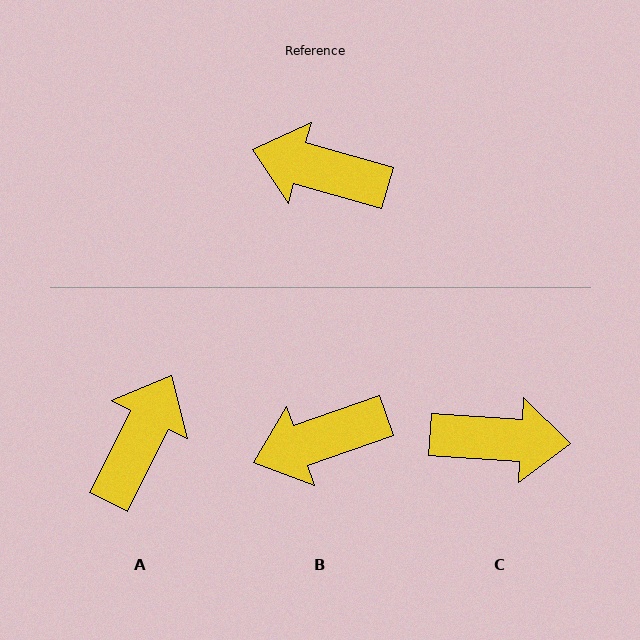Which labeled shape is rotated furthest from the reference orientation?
C, about 167 degrees away.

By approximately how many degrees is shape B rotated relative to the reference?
Approximately 35 degrees counter-clockwise.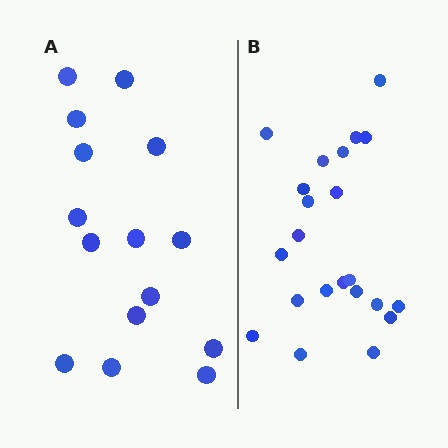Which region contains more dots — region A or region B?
Region B (the right region) has more dots.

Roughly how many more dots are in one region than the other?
Region B has roughly 8 or so more dots than region A.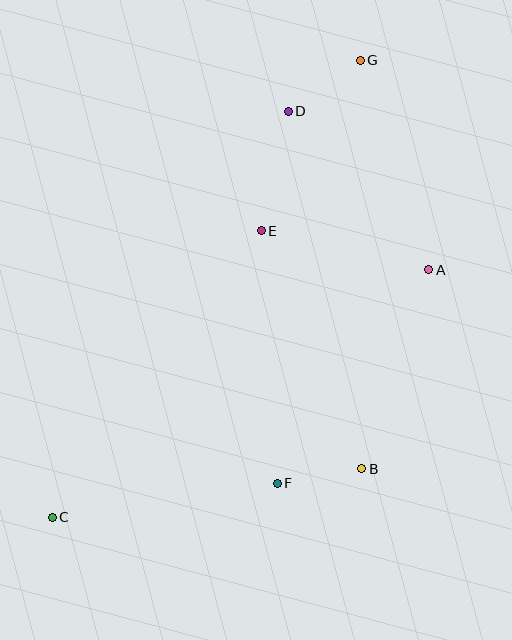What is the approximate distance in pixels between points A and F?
The distance between A and F is approximately 262 pixels.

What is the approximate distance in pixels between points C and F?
The distance between C and F is approximately 227 pixels.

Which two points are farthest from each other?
Points C and G are farthest from each other.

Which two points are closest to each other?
Points B and F are closest to each other.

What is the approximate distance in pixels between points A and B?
The distance between A and B is approximately 210 pixels.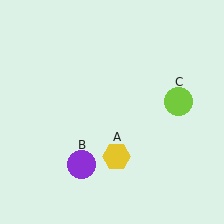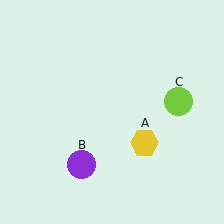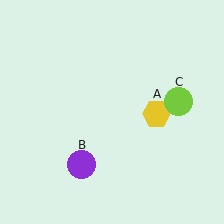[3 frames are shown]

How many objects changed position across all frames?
1 object changed position: yellow hexagon (object A).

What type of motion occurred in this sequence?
The yellow hexagon (object A) rotated counterclockwise around the center of the scene.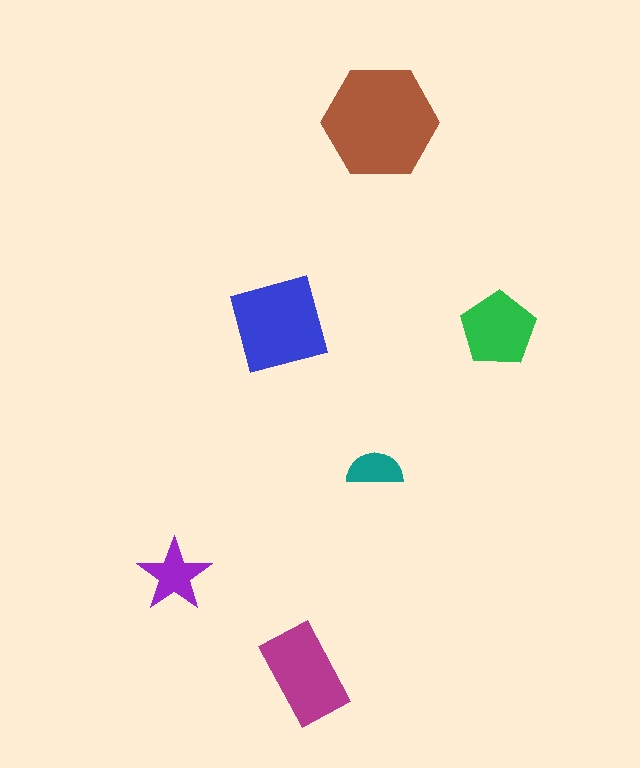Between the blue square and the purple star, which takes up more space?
The blue square.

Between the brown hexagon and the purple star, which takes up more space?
The brown hexagon.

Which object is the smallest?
The teal semicircle.